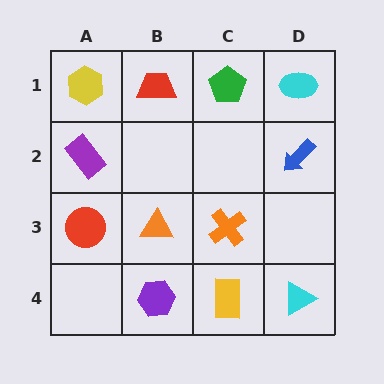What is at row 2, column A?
A purple rectangle.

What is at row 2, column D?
A blue arrow.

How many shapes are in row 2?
2 shapes.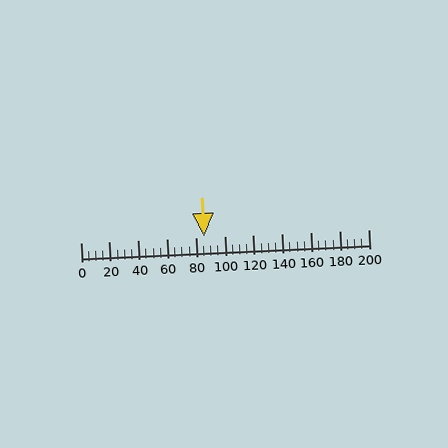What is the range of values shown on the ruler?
The ruler shows values from 0 to 200.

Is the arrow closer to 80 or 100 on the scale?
The arrow is closer to 80.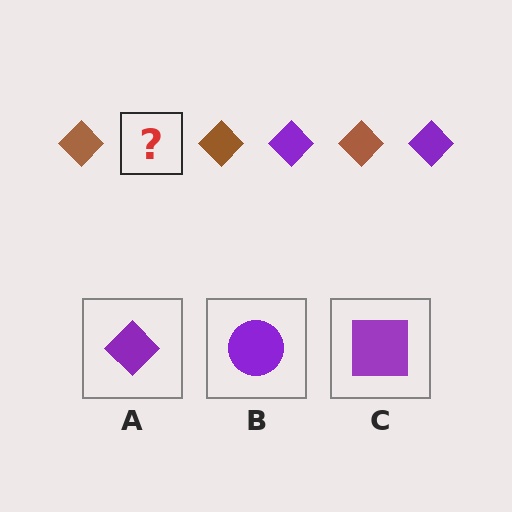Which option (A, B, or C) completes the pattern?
A.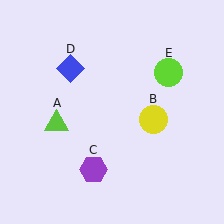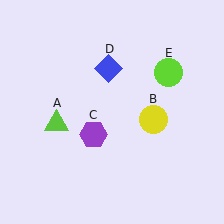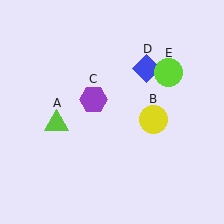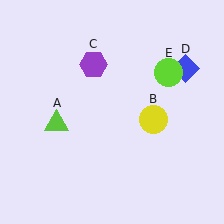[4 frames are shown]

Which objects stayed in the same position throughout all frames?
Lime triangle (object A) and yellow circle (object B) and lime circle (object E) remained stationary.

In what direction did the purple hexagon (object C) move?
The purple hexagon (object C) moved up.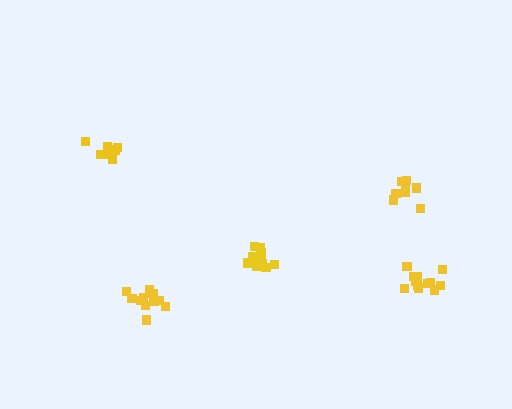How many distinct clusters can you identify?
There are 5 distinct clusters.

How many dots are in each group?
Group 1: 12 dots, Group 2: 8 dots, Group 3: 10 dots, Group 4: 11 dots, Group 5: 12 dots (53 total).